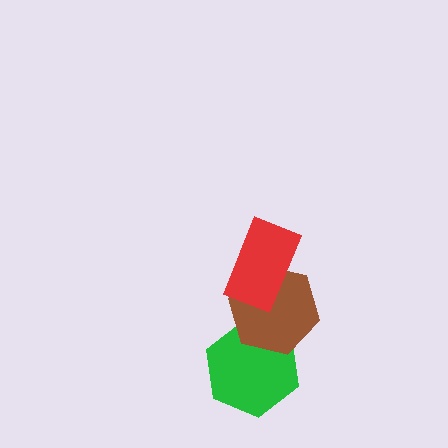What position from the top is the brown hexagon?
The brown hexagon is 2nd from the top.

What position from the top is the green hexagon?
The green hexagon is 3rd from the top.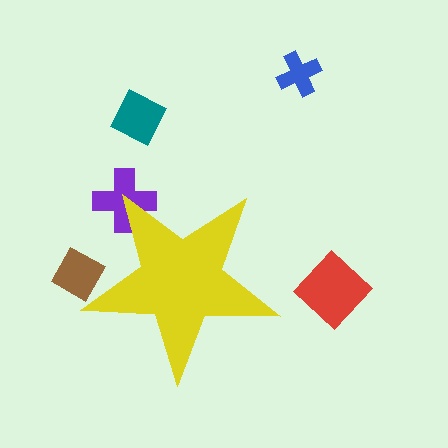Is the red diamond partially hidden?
No, the red diamond is fully visible.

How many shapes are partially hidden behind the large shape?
2 shapes are partially hidden.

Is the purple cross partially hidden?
Yes, the purple cross is partially hidden behind the yellow star.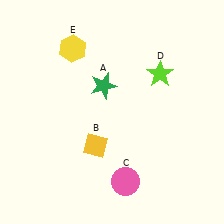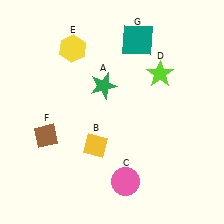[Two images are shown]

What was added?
A brown diamond (F), a teal square (G) were added in Image 2.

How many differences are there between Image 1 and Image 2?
There are 2 differences between the two images.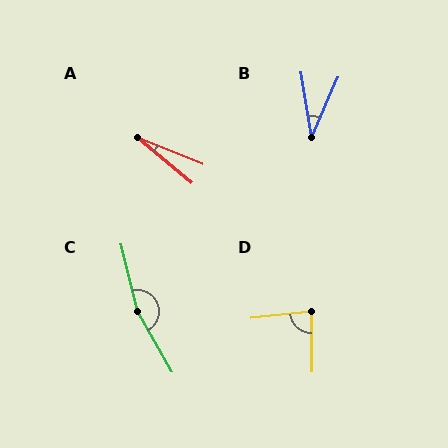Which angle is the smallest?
A, at approximately 18 degrees.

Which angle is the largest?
C, at approximately 165 degrees.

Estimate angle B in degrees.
Approximately 33 degrees.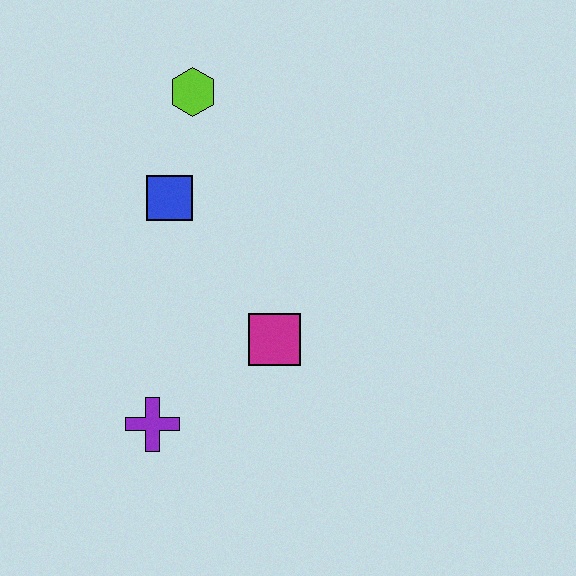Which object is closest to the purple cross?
The magenta square is closest to the purple cross.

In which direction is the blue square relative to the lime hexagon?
The blue square is below the lime hexagon.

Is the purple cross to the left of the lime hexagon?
Yes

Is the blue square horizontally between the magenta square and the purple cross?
Yes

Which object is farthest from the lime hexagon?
The purple cross is farthest from the lime hexagon.